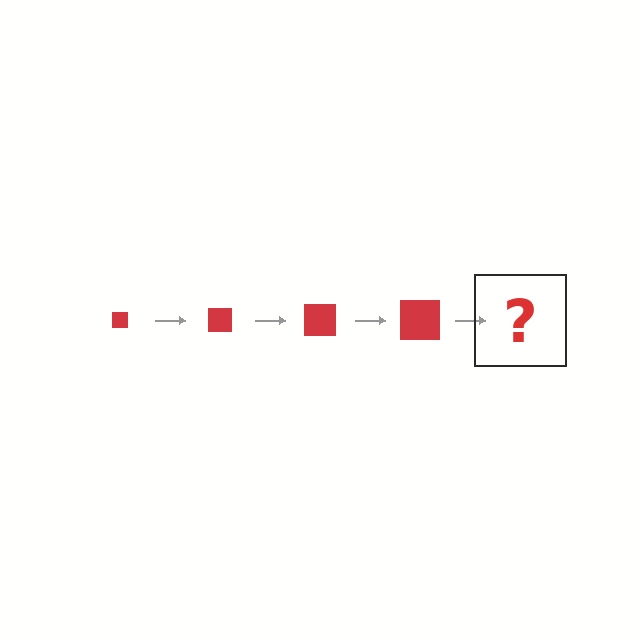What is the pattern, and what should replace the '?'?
The pattern is that the square gets progressively larger each step. The '?' should be a red square, larger than the previous one.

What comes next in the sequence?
The next element should be a red square, larger than the previous one.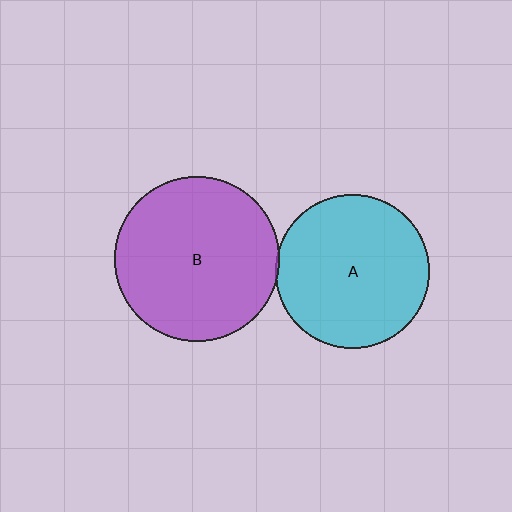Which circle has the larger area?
Circle B (purple).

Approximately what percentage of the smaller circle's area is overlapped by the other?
Approximately 5%.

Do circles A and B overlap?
Yes.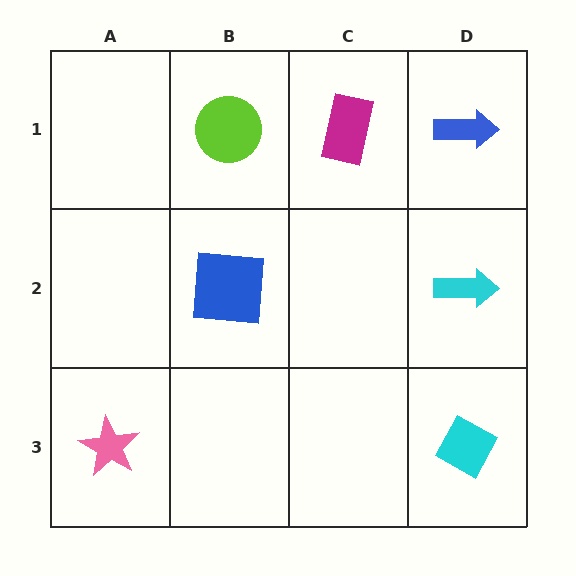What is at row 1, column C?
A magenta rectangle.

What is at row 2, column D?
A cyan arrow.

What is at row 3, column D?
A cyan diamond.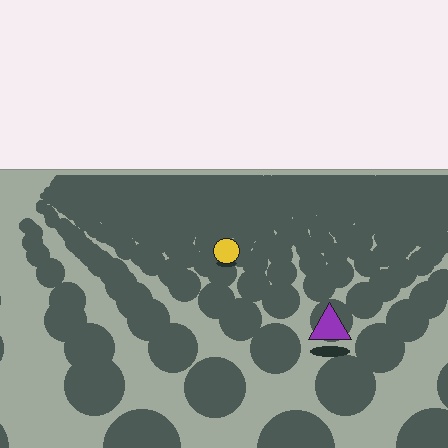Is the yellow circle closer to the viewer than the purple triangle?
No. The purple triangle is closer — you can tell from the texture gradient: the ground texture is coarser near it.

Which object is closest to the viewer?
The purple triangle is closest. The texture marks near it are larger and more spread out.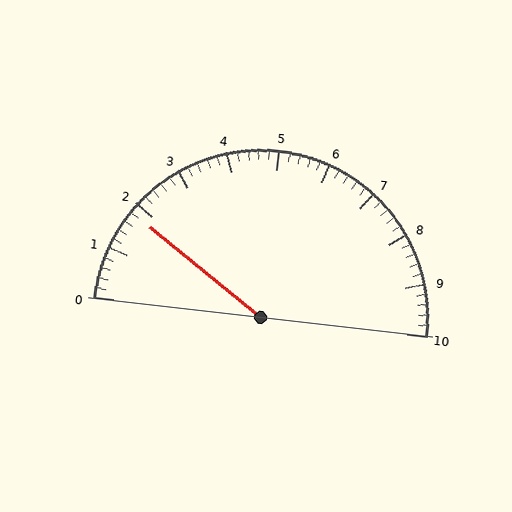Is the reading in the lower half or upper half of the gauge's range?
The reading is in the lower half of the range (0 to 10).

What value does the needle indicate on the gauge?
The needle indicates approximately 1.8.